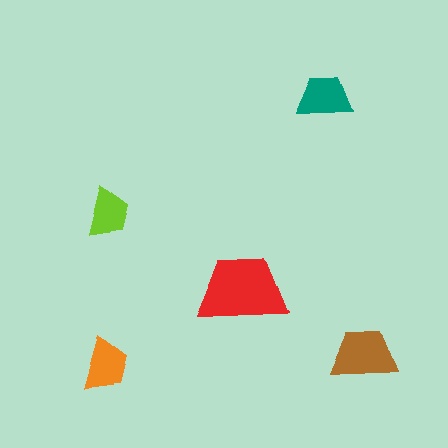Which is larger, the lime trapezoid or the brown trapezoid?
The brown one.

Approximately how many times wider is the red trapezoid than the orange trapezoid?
About 1.5 times wider.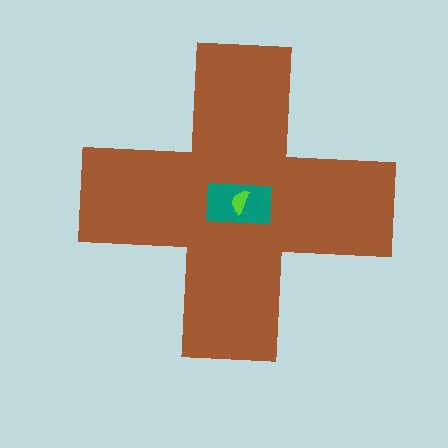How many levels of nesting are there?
3.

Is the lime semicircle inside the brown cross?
Yes.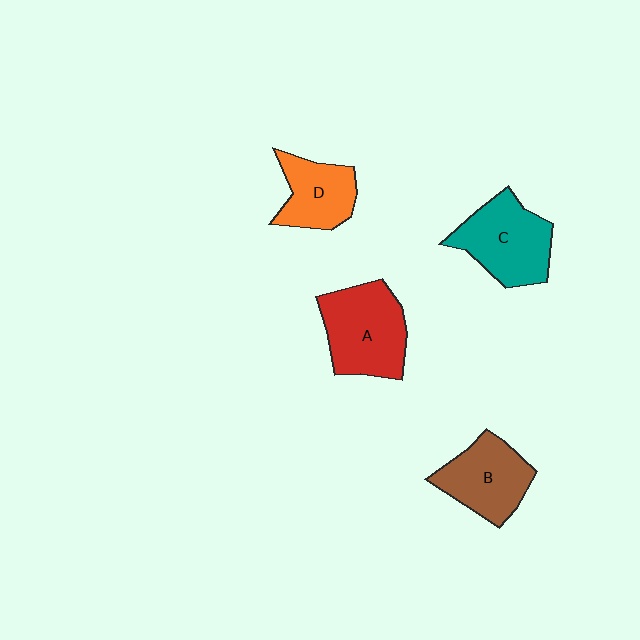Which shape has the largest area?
Shape A (red).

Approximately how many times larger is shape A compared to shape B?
Approximately 1.2 times.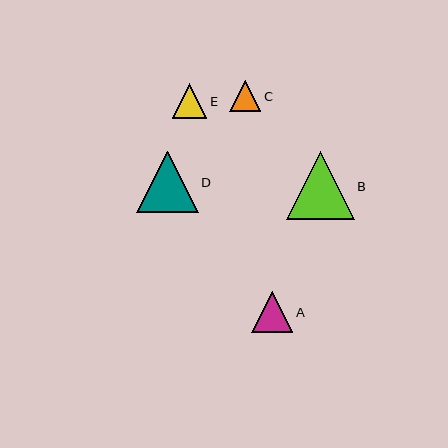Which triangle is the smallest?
Triangle C is the smallest with a size of approximately 31 pixels.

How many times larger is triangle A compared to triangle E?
Triangle A is approximately 1.2 times the size of triangle E.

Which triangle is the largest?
Triangle B is the largest with a size of approximately 67 pixels.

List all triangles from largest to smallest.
From largest to smallest: B, D, A, E, C.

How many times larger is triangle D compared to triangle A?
Triangle D is approximately 1.5 times the size of triangle A.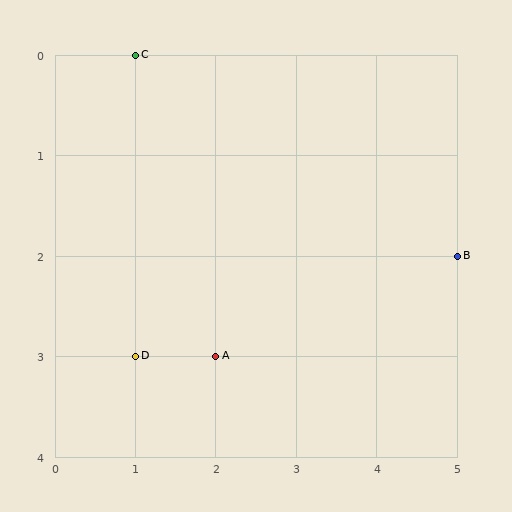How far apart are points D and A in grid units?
Points D and A are 1 column apart.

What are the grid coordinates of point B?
Point B is at grid coordinates (5, 2).